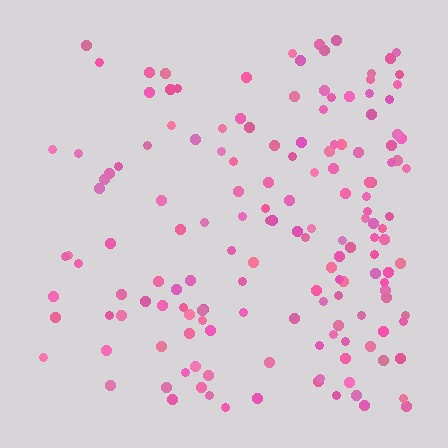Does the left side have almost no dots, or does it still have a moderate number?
Still a moderate number, just noticeably fewer than the right.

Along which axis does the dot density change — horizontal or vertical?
Horizontal.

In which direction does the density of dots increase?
From left to right, with the right side densest.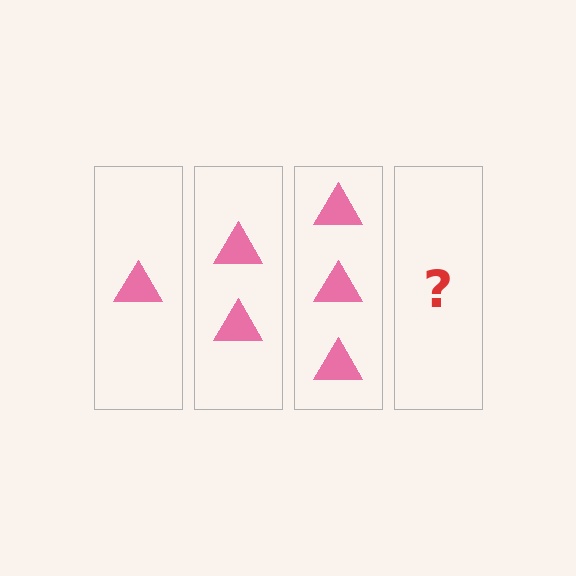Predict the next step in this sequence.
The next step is 4 triangles.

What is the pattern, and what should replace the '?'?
The pattern is that each step adds one more triangle. The '?' should be 4 triangles.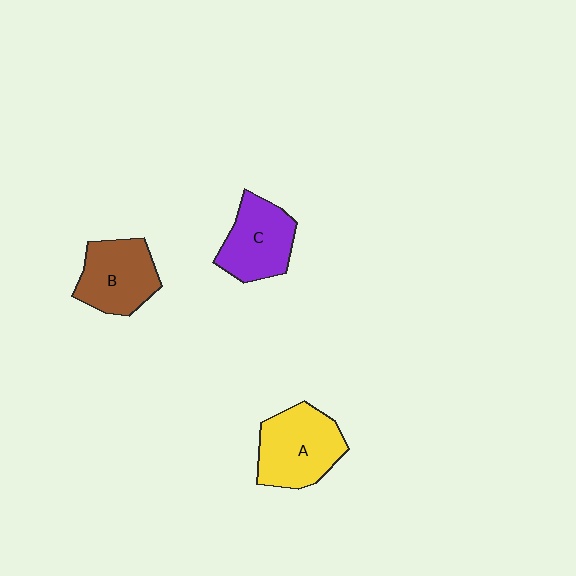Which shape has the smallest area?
Shape C (purple).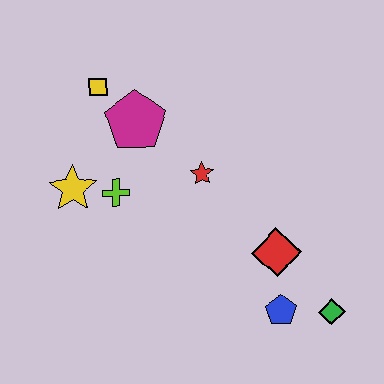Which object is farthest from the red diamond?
The yellow square is farthest from the red diamond.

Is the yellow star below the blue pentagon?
No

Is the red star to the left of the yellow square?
No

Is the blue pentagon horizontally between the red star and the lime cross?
No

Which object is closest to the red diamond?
The blue pentagon is closest to the red diamond.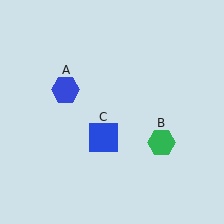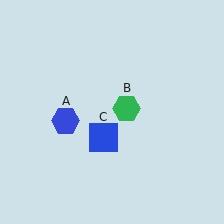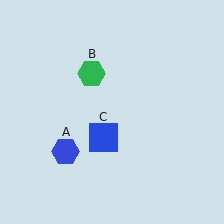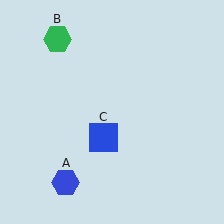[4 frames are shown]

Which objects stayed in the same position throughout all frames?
Blue square (object C) remained stationary.